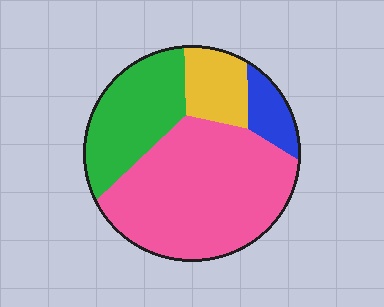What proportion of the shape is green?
Green takes up about one quarter (1/4) of the shape.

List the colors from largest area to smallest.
From largest to smallest: pink, green, yellow, blue.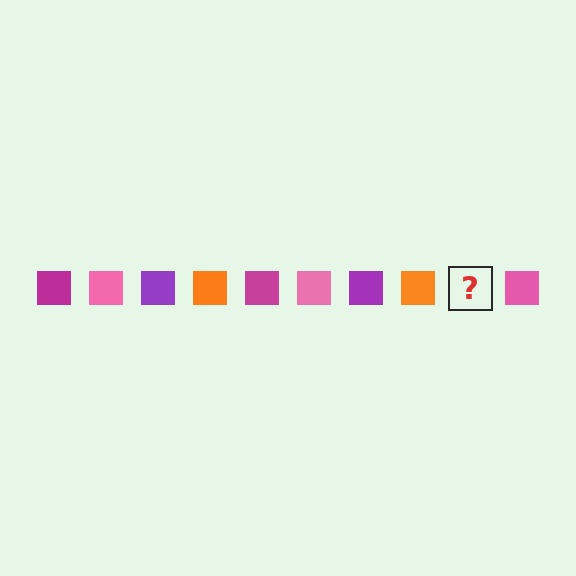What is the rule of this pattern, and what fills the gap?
The rule is that the pattern cycles through magenta, pink, purple, orange squares. The gap should be filled with a magenta square.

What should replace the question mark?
The question mark should be replaced with a magenta square.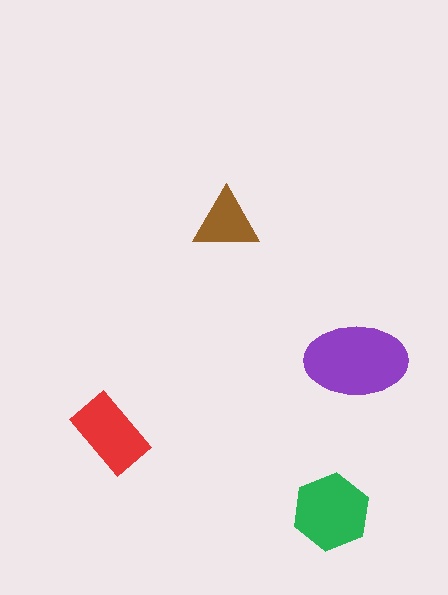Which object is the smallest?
The brown triangle.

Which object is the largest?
The purple ellipse.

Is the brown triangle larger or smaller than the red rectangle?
Smaller.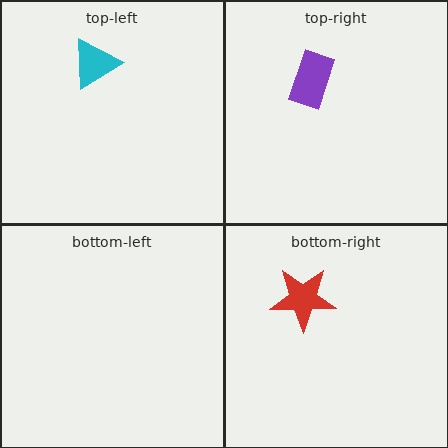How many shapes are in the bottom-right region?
1.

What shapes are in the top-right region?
The purple rectangle.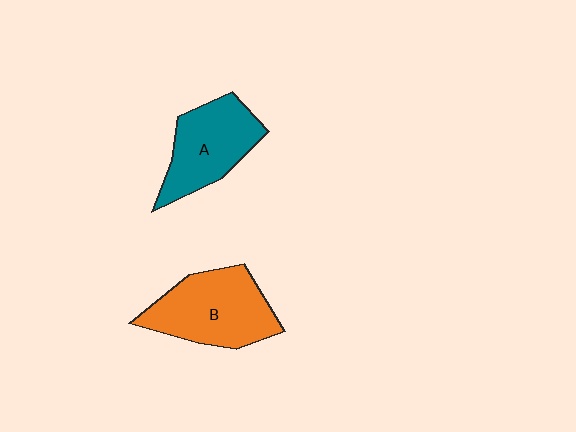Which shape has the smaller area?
Shape A (teal).